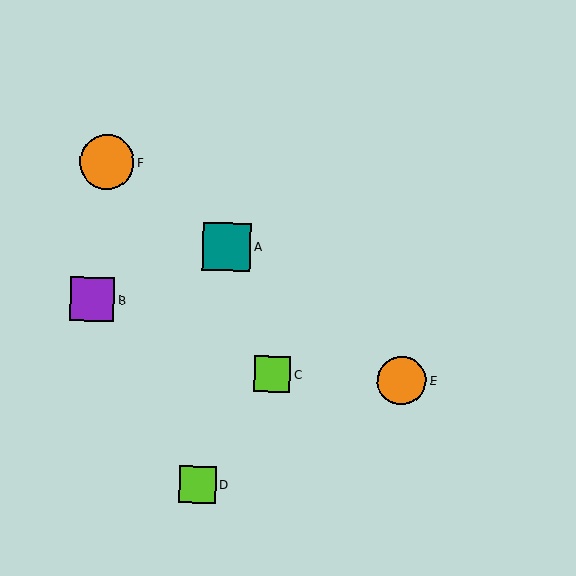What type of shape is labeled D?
Shape D is a lime square.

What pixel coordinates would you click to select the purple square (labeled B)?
Click at (92, 300) to select the purple square B.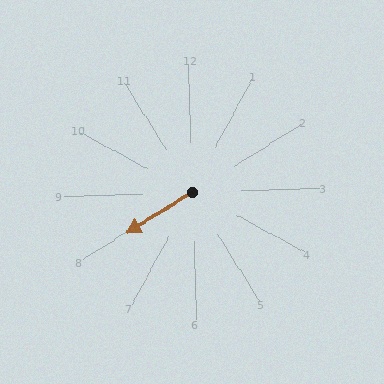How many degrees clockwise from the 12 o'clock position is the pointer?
Approximately 240 degrees.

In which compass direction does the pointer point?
Southwest.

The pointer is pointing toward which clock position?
Roughly 8 o'clock.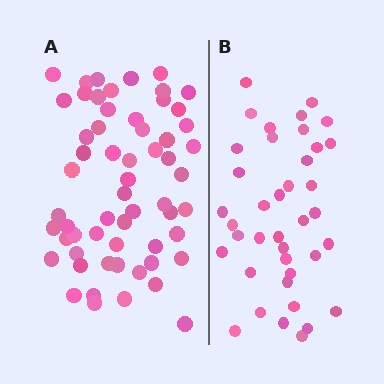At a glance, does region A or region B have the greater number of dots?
Region A (the left region) has more dots.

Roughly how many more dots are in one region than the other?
Region A has approximately 20 more dots than region B.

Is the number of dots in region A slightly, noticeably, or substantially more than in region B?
Region A has substantially more. The ratio is roughly 1.5 to 1.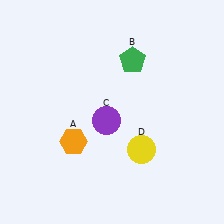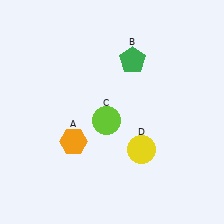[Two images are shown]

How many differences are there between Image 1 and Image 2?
There is 1 difference between the two images.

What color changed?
The circle (C) changed from purple in Image 1 to lime in Image 2.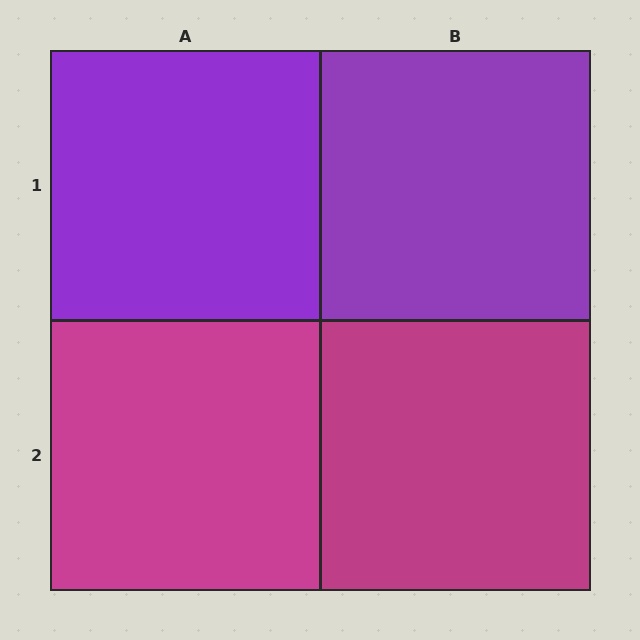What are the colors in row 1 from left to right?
Purple, purple.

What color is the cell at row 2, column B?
Magenta.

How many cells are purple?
2 cells are purple.